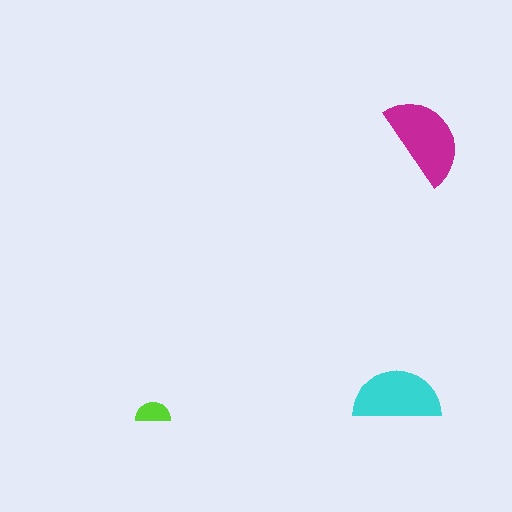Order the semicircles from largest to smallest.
the magenta one, the cyan one, the lime one.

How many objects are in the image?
There are 3 objects in the image.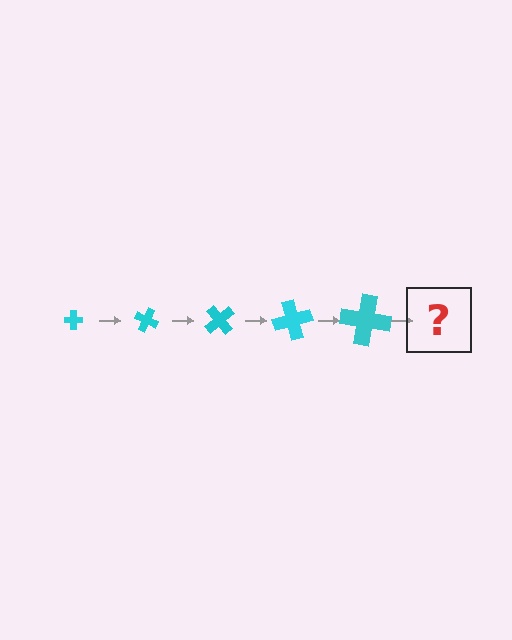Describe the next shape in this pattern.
It should be a cross, larger than the previous one and rotated 125 degrees from the start.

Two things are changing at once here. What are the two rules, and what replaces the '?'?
The two rules are that the cross grows larger each step and it rotates 25 degrees each step. The '?' should be a cross, larger than the previous one and rotated 125 degrees from the start.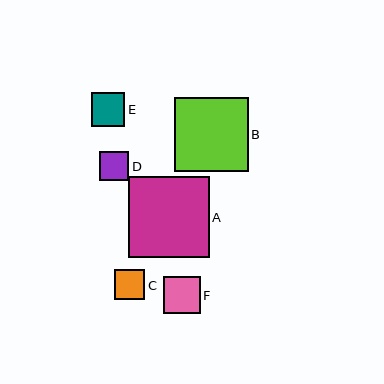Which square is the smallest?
Square D is the smallest with a size of approximately 29 pixels.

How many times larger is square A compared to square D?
Square A is approximately 2.8 times the size of square D.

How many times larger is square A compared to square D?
Square A is approximately 2.8 times the size of square D.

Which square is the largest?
Square A is the largest with a size of approximately 81 pixels.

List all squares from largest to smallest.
From largest to smallest: A, B, F, E, C, D.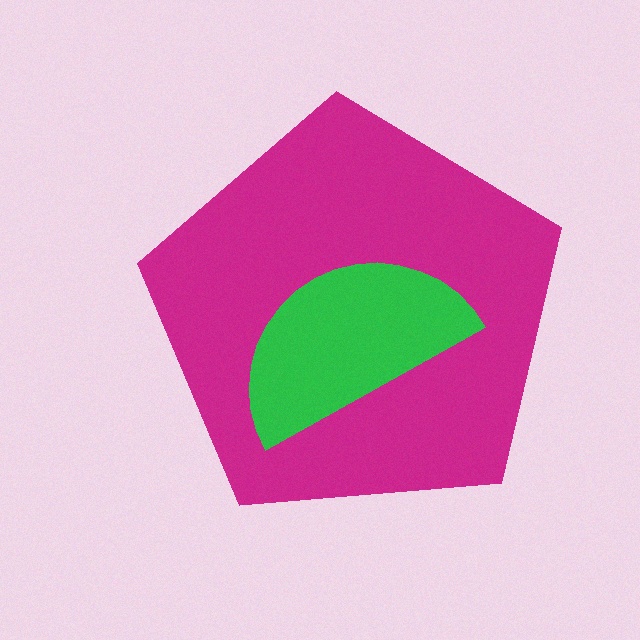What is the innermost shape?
The green semicircle.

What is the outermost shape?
The magenta pentagon.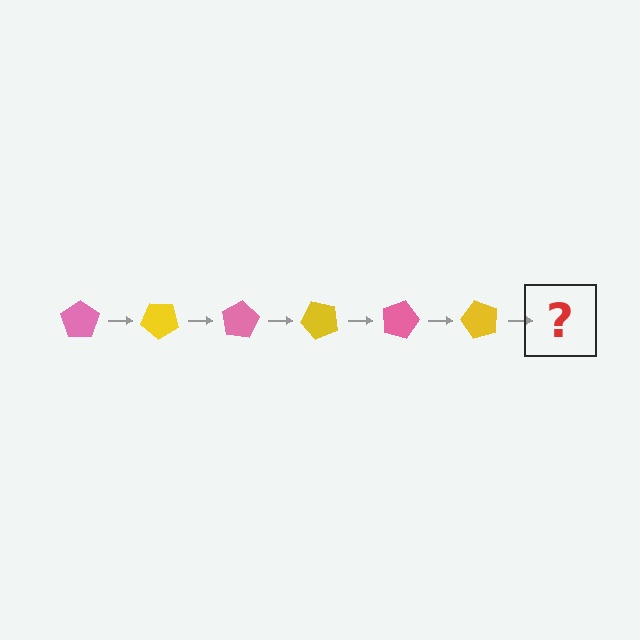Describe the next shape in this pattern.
It should be a pink pentagon, rotated 240 degrees from the start.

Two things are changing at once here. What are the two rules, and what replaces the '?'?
The two rules are that it rotates 40 degrees each step and the color cycles through pink and yellow. The '?' should be a pink pentagon, rotated 240 degrees from the start.